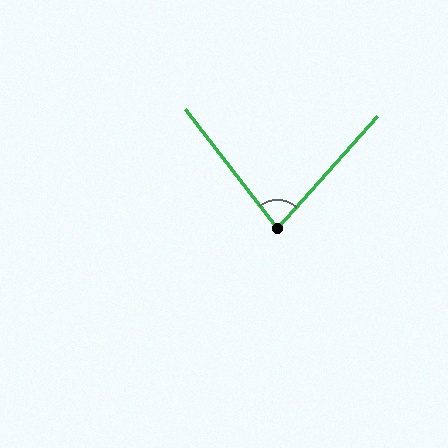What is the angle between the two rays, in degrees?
Approximately 80 degrees.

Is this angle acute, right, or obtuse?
It is acute.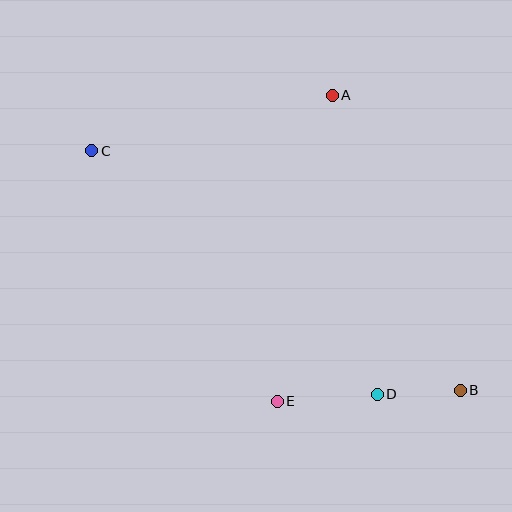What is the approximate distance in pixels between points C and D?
The distance between C and D is approximately 375 pixels.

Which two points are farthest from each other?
Points B and C are farthest from each other.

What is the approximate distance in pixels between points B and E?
The distance between B and E is approximately 184 pixels.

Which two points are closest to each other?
Points B and D are closest to each other.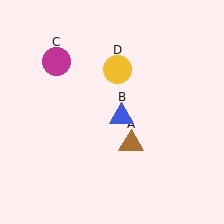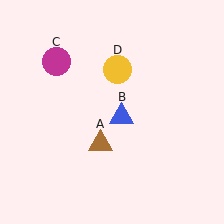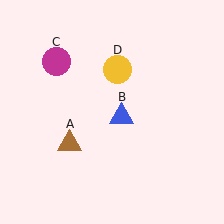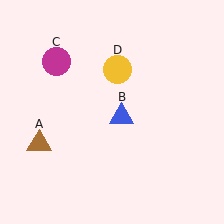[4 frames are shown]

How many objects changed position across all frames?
1 object changed position: brown triangle (object A).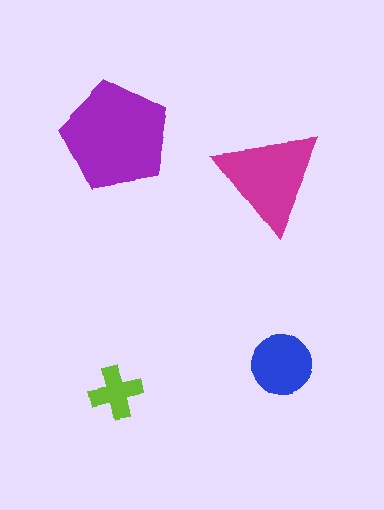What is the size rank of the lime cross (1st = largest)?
4th.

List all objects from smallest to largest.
The lime cross, the blue circle, the magenta triangle, the purple pentagon.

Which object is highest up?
The purple pentagon is topmost.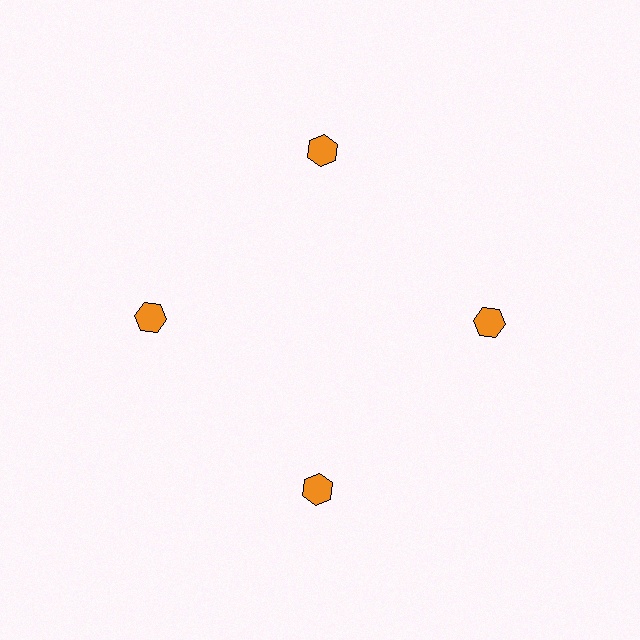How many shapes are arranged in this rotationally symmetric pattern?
There are 4 shapes, arranged in 4 groups of 1.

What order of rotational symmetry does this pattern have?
This pattern has 4-fold rotational symmetry.